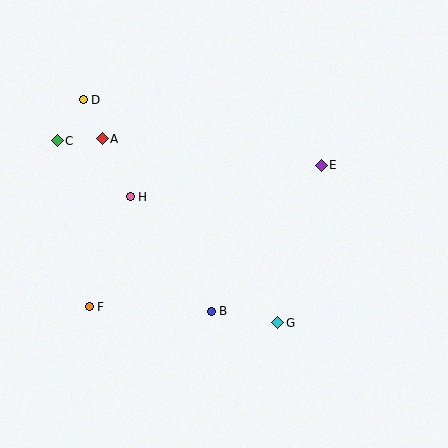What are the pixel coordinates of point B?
Point B is at (211, 311).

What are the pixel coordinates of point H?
Point H is at (130, 197).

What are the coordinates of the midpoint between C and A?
The midpoint between C and A is at (80, 140).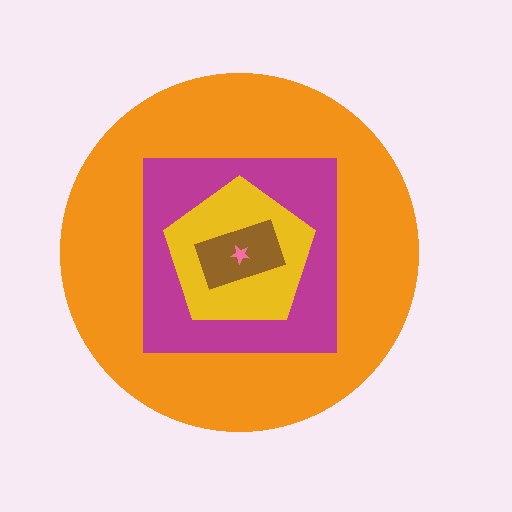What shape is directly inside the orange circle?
The magenta square.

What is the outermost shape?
The orange circle.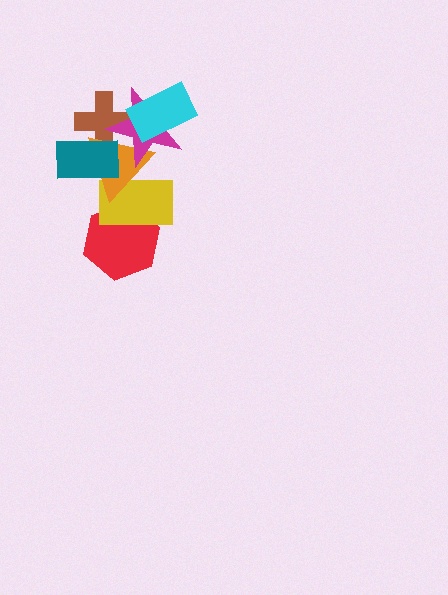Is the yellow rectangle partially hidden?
Yes, it is partially covered by another shape.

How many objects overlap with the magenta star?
3 objects overlap with the magenta star.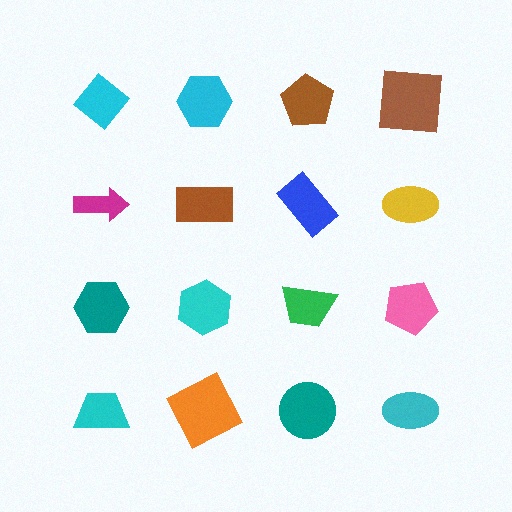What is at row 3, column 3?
A green trapezoid.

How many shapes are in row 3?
4 shapes.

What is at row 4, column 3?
A teal circle.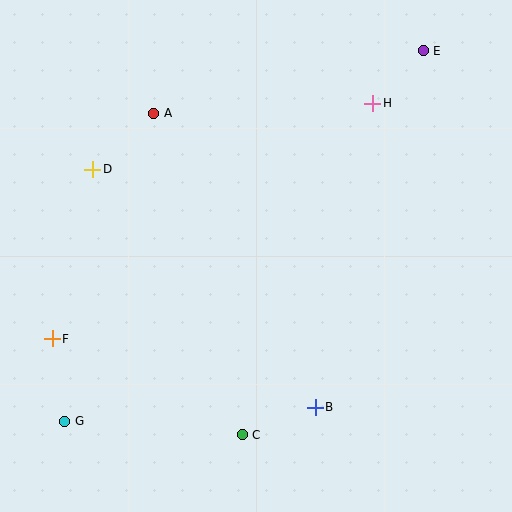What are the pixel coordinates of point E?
Point E is at (423, 51).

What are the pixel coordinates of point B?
Point B is at (315, 407).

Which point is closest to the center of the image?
Point B at (315, 407) is closest to the center.